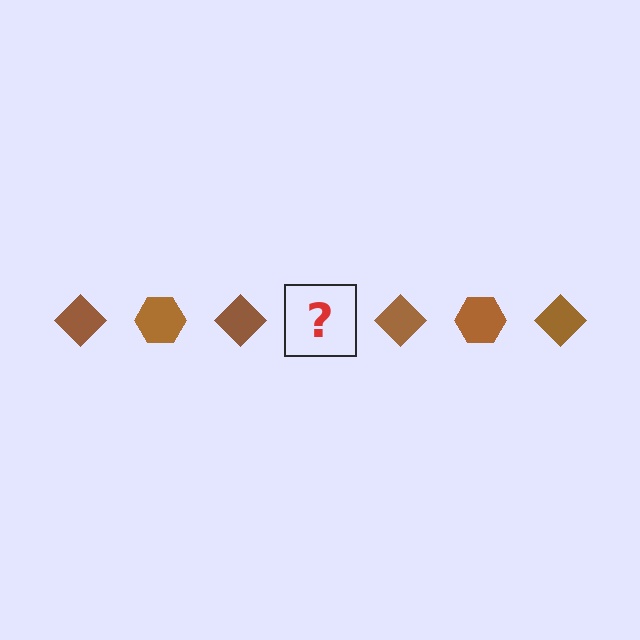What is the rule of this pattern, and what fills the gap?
The rule is that the pattern cycles through diamond, hexagon shapes in brown. The gap should be filled with a brown hexagon.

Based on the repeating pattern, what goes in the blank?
The blank should be a brown hexagon.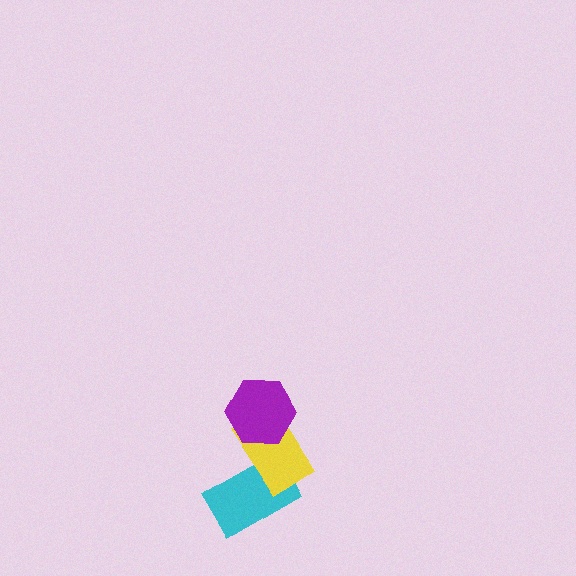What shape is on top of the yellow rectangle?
The purple hexagon is on top of the yellow rectangle.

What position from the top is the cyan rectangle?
The cyan rectangle is 3rd from the top.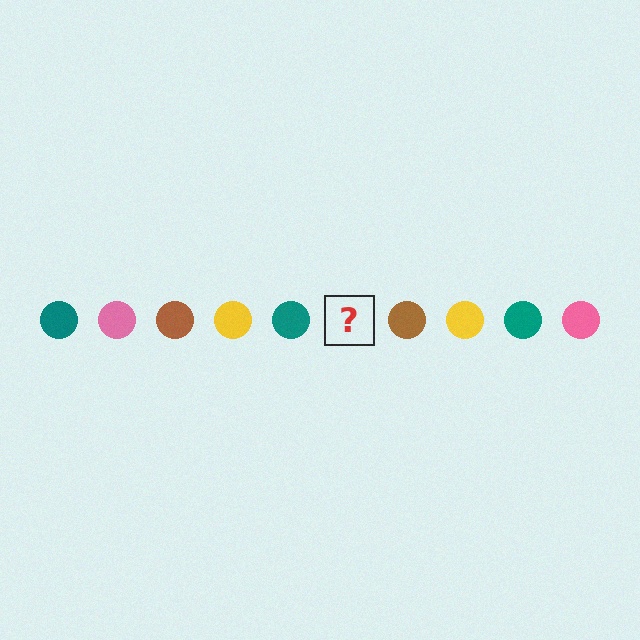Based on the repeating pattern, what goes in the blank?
The blank should be a pink circle.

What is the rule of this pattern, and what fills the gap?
The rule is that the pattern cycles through teal, pink, brown, yellow circles. The gap should be filled with a pink circle.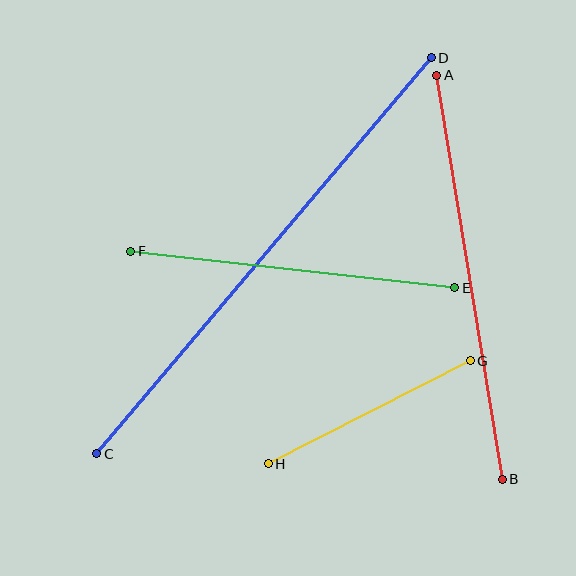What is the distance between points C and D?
The distance is approximately 518 pixels.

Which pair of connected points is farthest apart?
Points C and D are farthest apart.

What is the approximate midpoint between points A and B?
The midpoint is at approximately (470, 277) pixels.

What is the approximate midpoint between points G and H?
The midpoint is at approximately (369, 412) pixels.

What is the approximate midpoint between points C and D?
The midpoint is at approximately (264, 256) pixels.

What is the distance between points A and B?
The distance is approximately 409 pixels.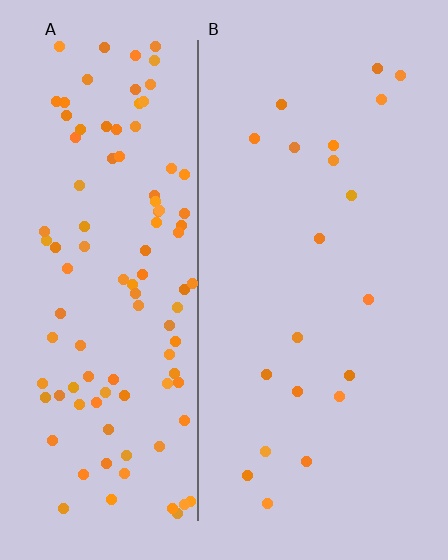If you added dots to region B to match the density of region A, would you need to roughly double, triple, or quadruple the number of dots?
Approximately quadruple.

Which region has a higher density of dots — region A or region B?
A (the left).